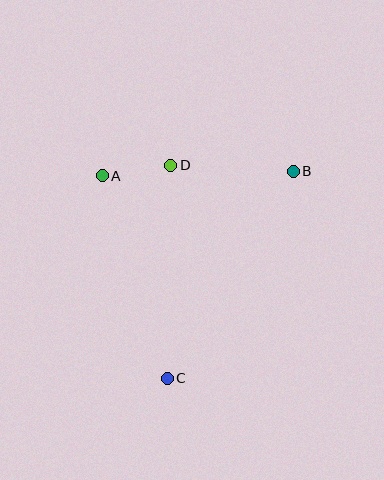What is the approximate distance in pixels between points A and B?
The distance between A and B is approximately 191 pixels.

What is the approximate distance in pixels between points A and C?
The distance between A and C is approximately 213 pixels.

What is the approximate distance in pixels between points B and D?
The distance between B and D is approximately 123 pixels.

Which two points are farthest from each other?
Points B and C are farthest from each other.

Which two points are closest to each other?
Points A and D are closest to each other.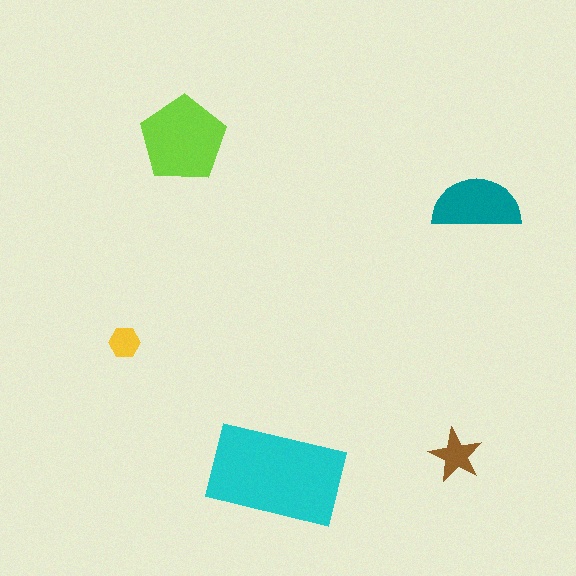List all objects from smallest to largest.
The yellow hexagon, the brown star, the teal semicircle, the lime pentagon, the cyan rectangle.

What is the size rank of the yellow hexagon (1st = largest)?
5th.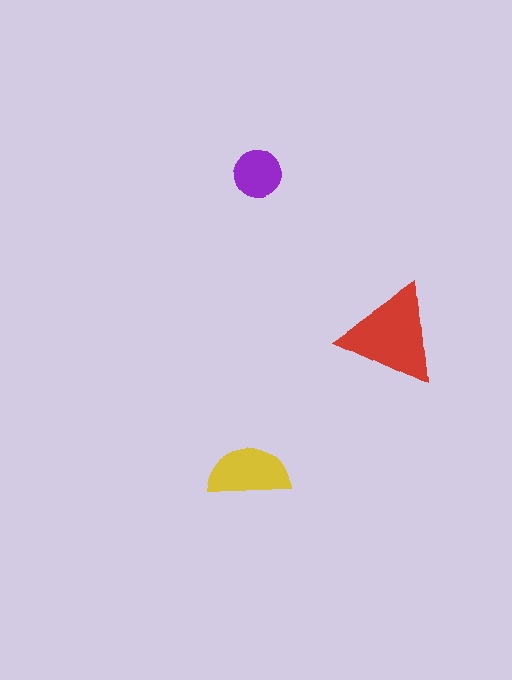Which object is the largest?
The red triangle.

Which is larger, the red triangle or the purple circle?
The red triangle.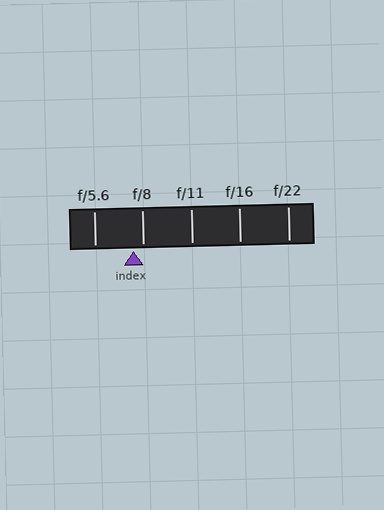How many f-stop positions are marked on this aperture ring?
There are 5 f-stop positions marked.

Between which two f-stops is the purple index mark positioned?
The index mark is between f/5.6 and f/8.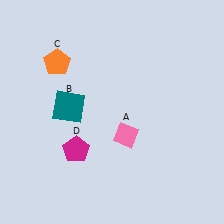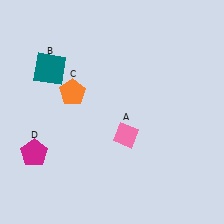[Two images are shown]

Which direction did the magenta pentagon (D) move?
The magenta pentagon (D) moved left.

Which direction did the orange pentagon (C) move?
The orange pentagon (C) moved down.